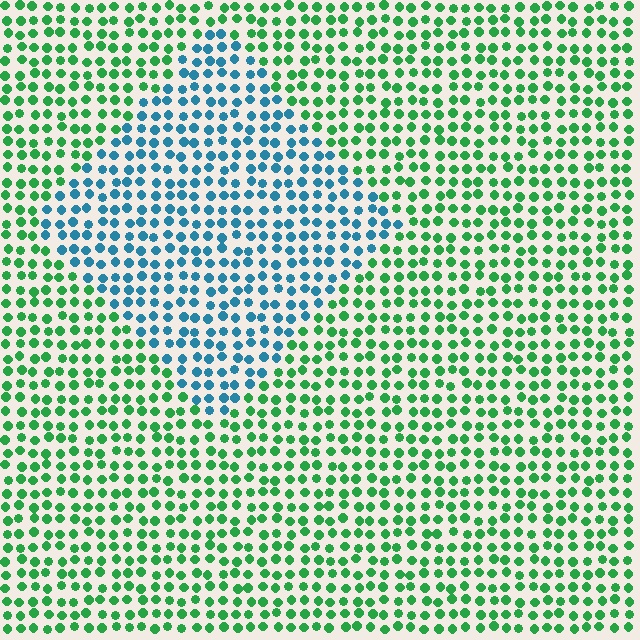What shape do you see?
I see a diamond.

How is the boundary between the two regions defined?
The boundary is defined purely by a slight shift in hue (about 62 degrees). Spacing, size, and orientation are identical on both sides.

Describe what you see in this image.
The image is filled with small green elements in a uniform arrangement. A diamond-shaped region is visible where the elements are tinted to a slightly different hue, forming a subtle color boundary.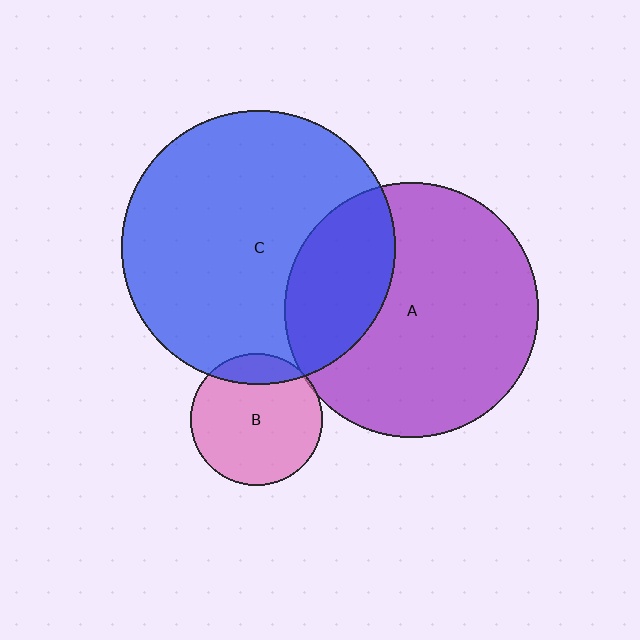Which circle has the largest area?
Circle C (blue).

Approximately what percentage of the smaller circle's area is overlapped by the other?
Approximately 15%.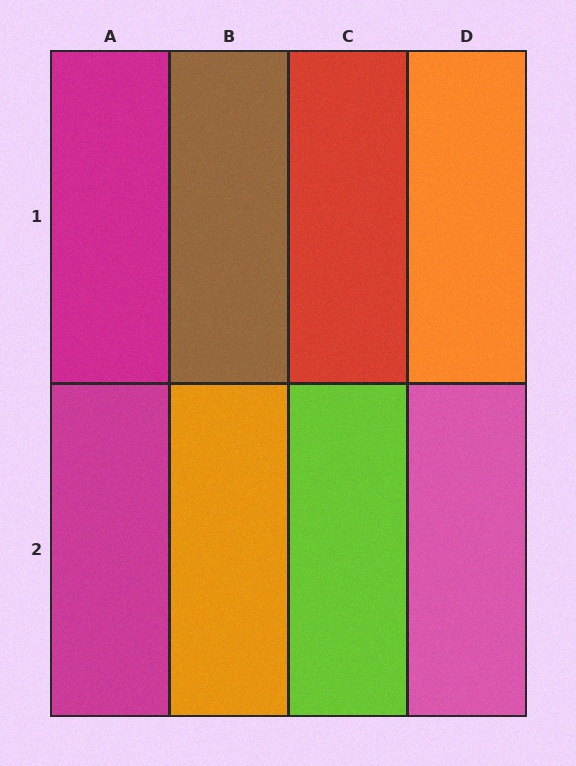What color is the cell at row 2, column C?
Lime.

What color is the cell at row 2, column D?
Pink.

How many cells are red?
1 cell is red.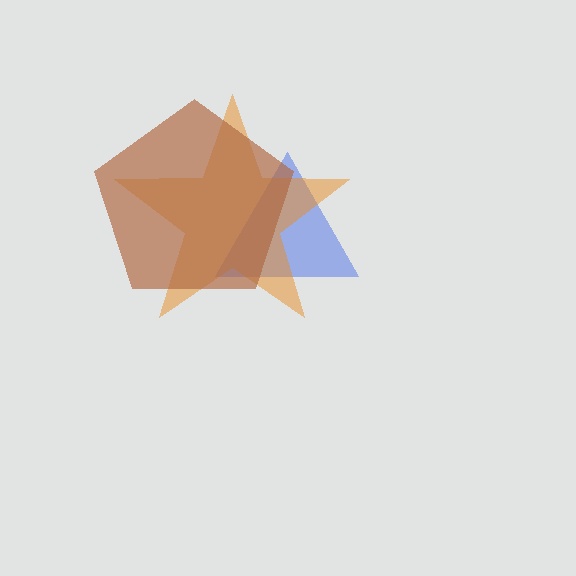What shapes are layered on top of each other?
The layered shapes are: a blue triangle, an orange star, a brown pentagon.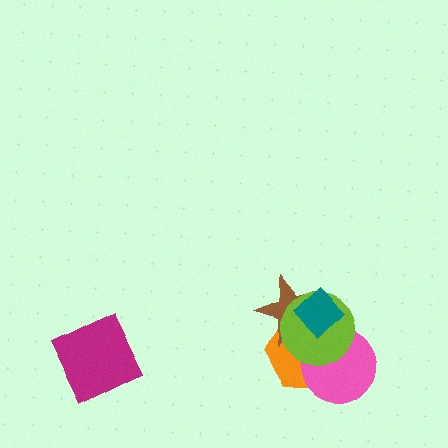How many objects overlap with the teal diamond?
3 objects overlap with the teal diamond.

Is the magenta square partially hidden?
No, no other shape covers it.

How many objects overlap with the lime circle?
4 objects overlap with the lime circle.